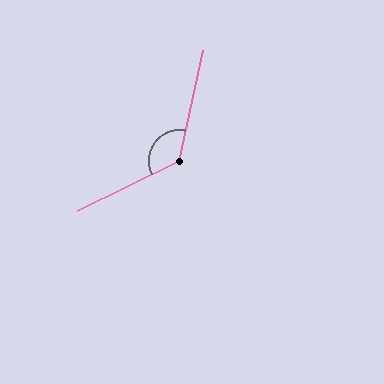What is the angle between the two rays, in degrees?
Approximately 129 degrees.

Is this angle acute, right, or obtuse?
It is obtuse.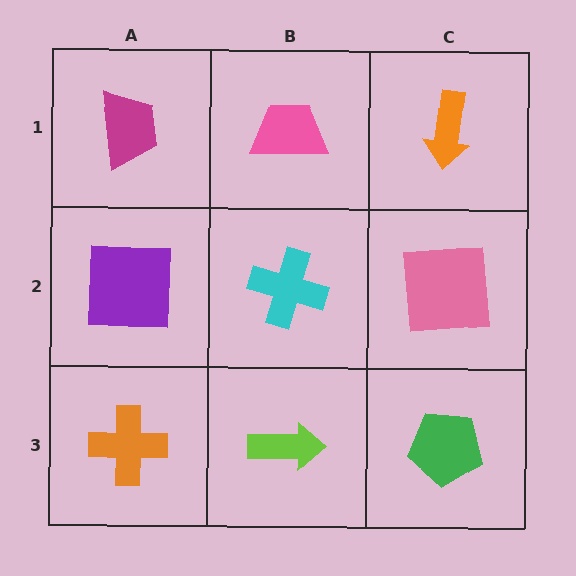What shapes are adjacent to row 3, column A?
A purple square (row 2, column A), a lime arrow (row 3, column B).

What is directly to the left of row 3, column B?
An orange cross.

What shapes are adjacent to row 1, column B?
A cyan cross (row 2, column B), a magenta trapezoid (row 1, column A), an orange arrow (row 1, column C).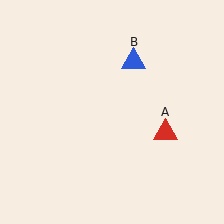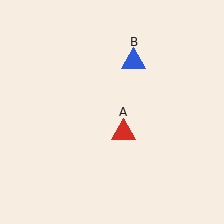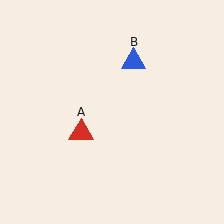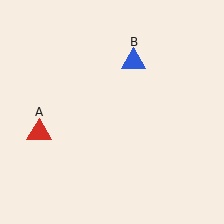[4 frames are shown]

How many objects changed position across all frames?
1 object changed position: red triangle (object A).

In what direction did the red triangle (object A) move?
The red triangle (object A) moved left.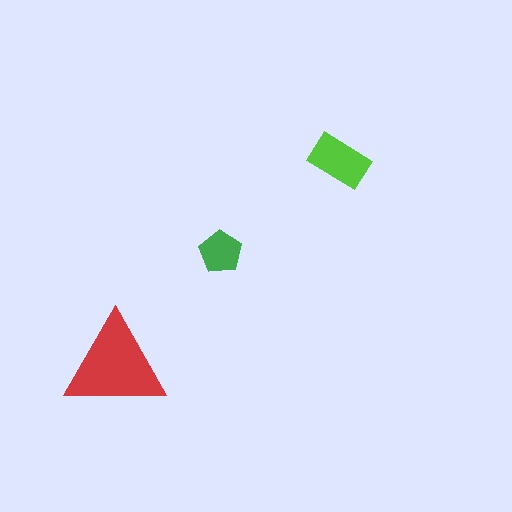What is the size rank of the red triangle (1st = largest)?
1st.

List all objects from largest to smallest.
The red triangle, the lime rectangle, the green pentagon.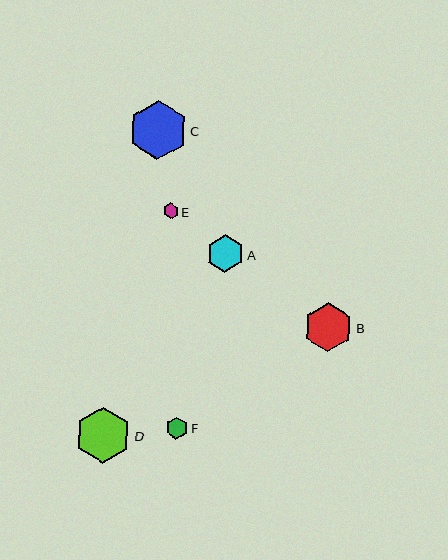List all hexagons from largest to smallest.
From largest to smallest: C, D, B, A, F, E.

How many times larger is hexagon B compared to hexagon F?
Hexagon B is approximately 2.3 times the size of hexagon F.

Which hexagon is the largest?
Hexagon C is the largest with a size of approximately 59 pixels.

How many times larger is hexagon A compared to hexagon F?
Hexagon A is approximately 1.7 times the size of hexagon F.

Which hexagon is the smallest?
Hexagon E is the smallest with a size of approximately 15 pixels.